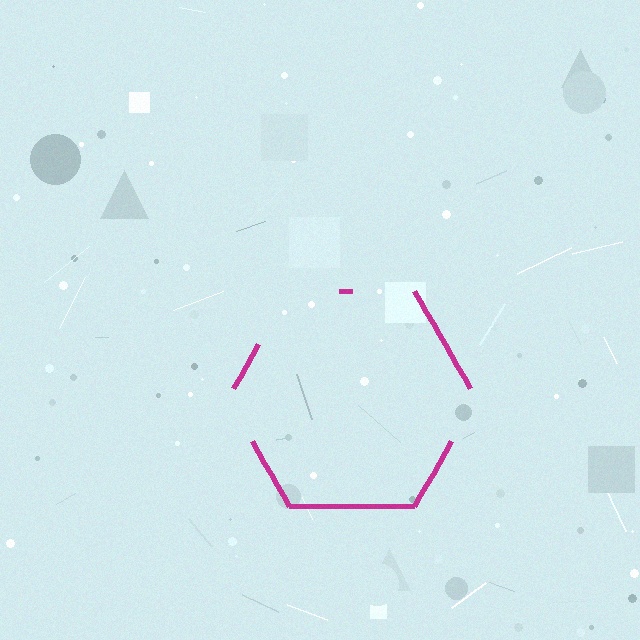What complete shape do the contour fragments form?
The contour fragments form a hexagon.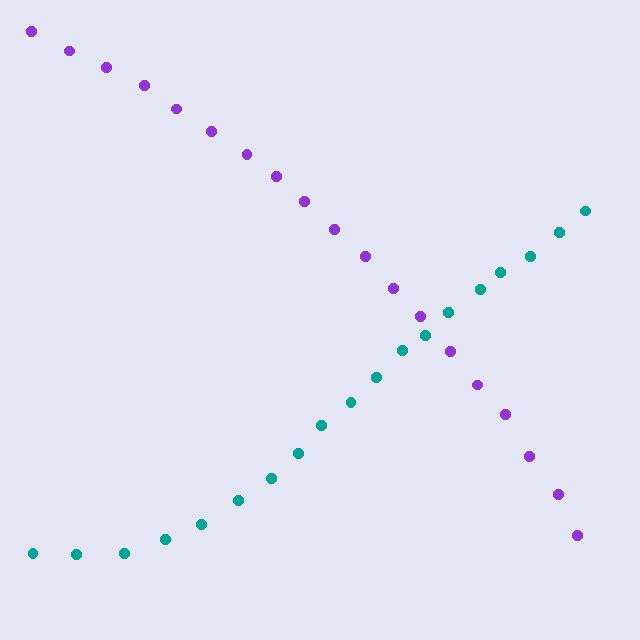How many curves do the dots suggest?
There are 2 distinct paths.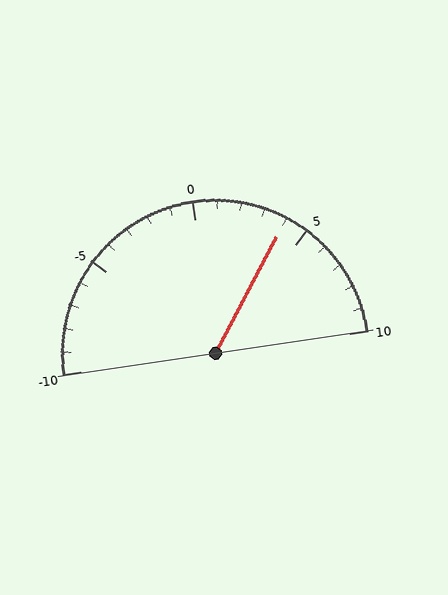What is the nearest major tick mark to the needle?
The nearest major tick mark is 5.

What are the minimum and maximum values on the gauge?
The gauge ranges from -10 to 10.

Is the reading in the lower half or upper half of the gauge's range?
The reading is in the upper half of the range (-10 to 10).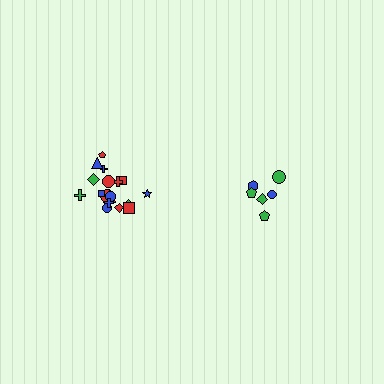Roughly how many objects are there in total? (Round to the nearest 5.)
Roughly 25 objects in total.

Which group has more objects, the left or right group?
The left group.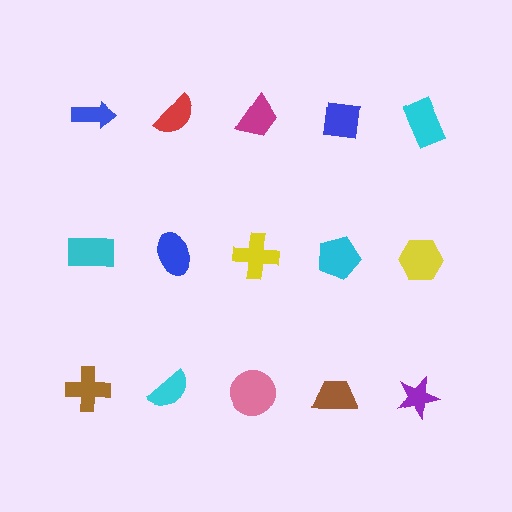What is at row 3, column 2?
A cyan semicircle.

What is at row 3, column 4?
A brown trapezoid.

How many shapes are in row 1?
5 shapes.